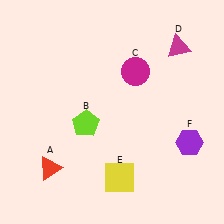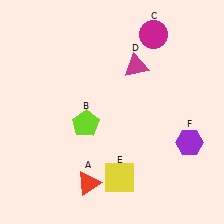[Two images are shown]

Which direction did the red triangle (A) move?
The red triangle (A) moved right.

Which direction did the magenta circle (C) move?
The magenta circle (C) moved up.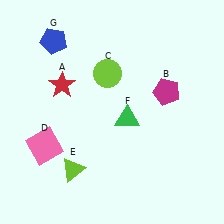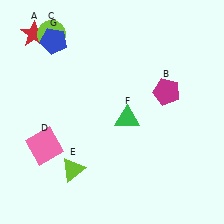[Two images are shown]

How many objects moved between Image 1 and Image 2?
2 objects moved between the two images.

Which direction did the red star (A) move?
The red star (A) moved up.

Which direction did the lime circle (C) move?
The lime circle (C) moved left.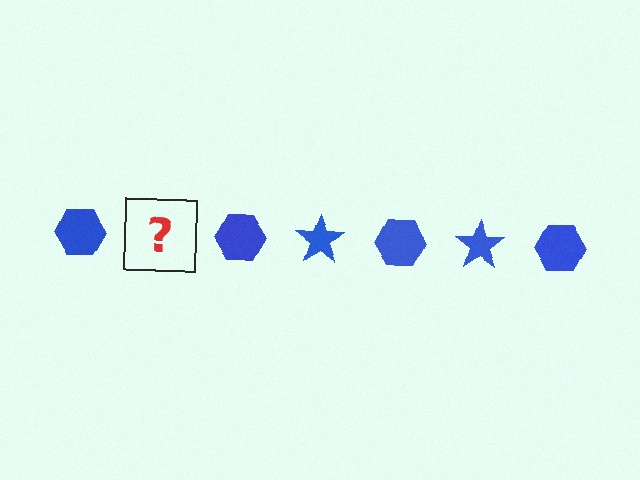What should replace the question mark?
The question mark should be replaced with a blue star.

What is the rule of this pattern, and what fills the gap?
The rule is that the pattern cycles through hexagon, star shapes in blue. The gap should be filled with a blue star.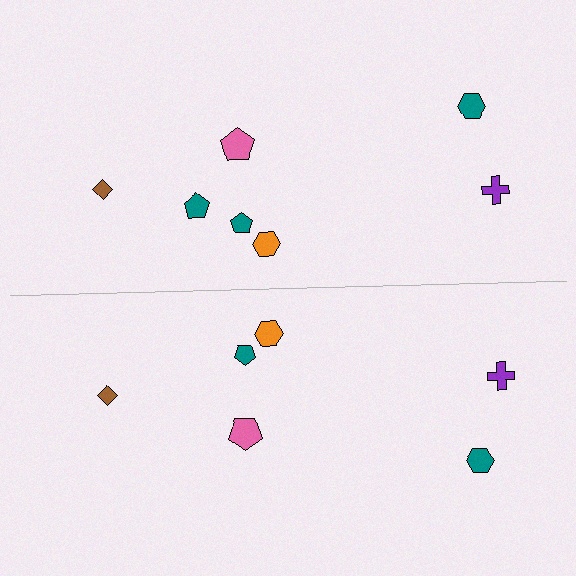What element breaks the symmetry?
A teal pentagon is missing from the bottom side.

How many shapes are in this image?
There are 13 shapes in this image.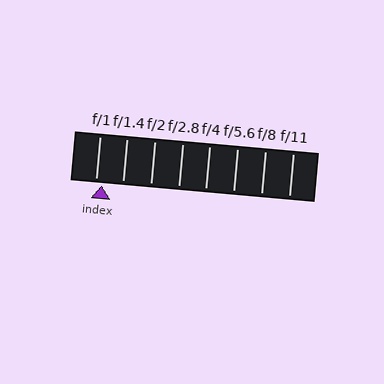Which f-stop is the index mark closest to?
The index mark is closest to f/1.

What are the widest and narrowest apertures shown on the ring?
The widest aperture shown is f/1 and the narrowest is f/11.